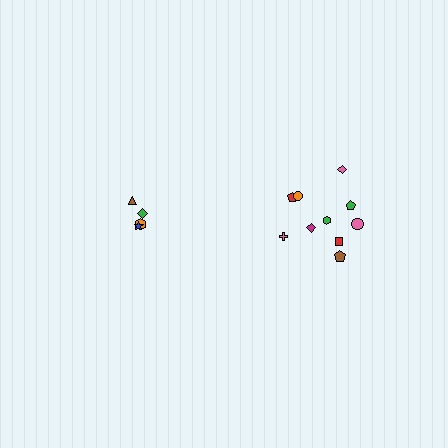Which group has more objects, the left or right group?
The right group.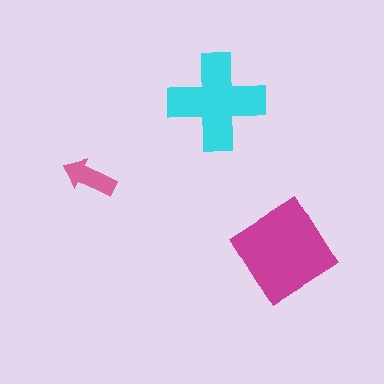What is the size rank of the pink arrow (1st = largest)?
3rd.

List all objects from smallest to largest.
The pink arrow, the cyan cross, the magenta diamond.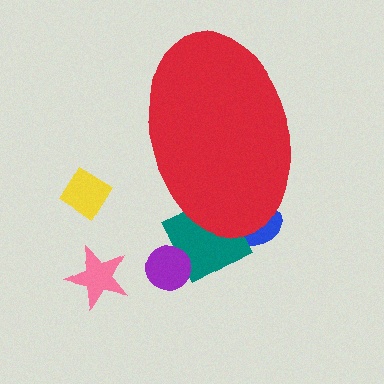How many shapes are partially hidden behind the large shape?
2 shapes are partially hidden.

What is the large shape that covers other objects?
A red ellipse.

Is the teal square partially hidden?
Yes, the teal square is partially hidden behind the red ellipse.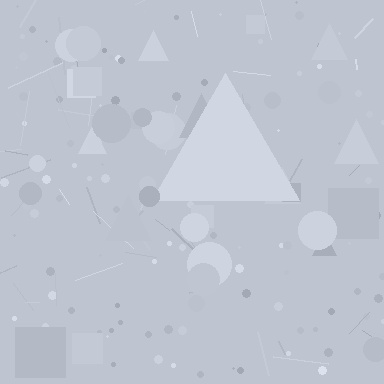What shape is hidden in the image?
A triangle is hidden in the image.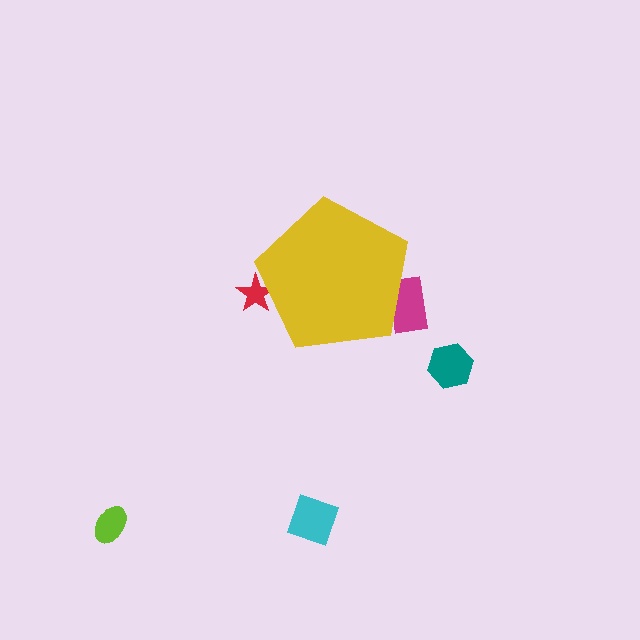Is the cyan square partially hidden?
No, the cyan square is fully visible.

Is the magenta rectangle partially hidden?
Yes, the magenta rectangle is partially hidden behind the yellow pentagon.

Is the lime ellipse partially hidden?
No, the lime ellipse is fully visible.